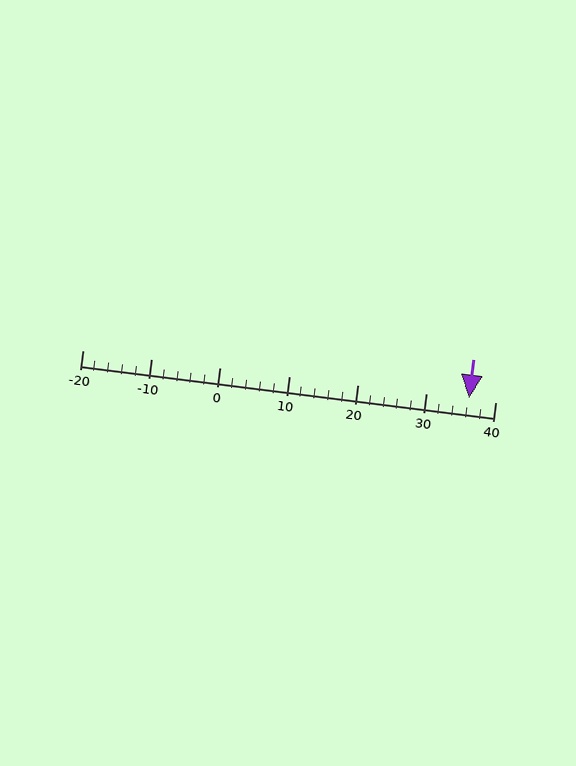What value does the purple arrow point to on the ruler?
The purple arrow points to approximately 36.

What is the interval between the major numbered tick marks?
The major tick marks are spaced 10 units apart.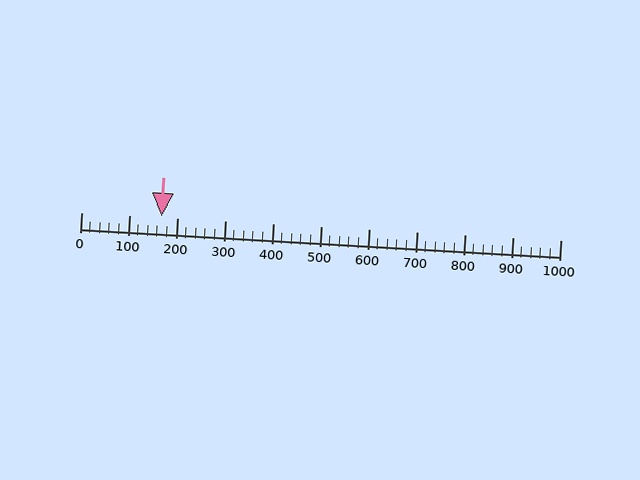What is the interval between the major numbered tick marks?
The major tick marks are spaced 100 units apart.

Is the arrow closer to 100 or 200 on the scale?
The arrow is closer to 200.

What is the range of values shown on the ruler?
The ruler shows values from 0 to 1000.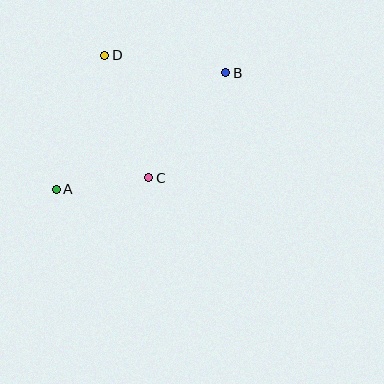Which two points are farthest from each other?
Points A and B are farthest from each other.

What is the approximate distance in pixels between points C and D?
The distance between C and D is approximately 130 pixels.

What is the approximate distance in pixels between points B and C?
The distance between B and C is approximately 130 pixels.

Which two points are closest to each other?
Points A and C are closest to each other.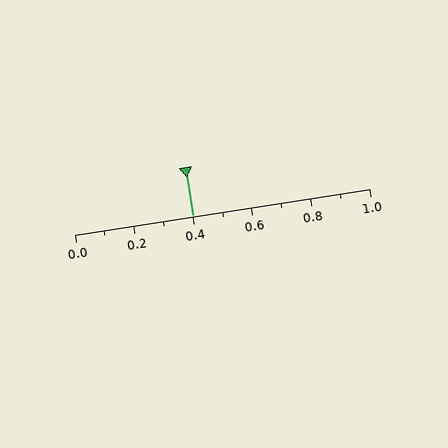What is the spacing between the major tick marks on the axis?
The major ticks are spaced 0.2 apart.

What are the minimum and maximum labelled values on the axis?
The axis runs from 0.0 to 1.0.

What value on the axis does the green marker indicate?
The marker indicates approximately 0.4.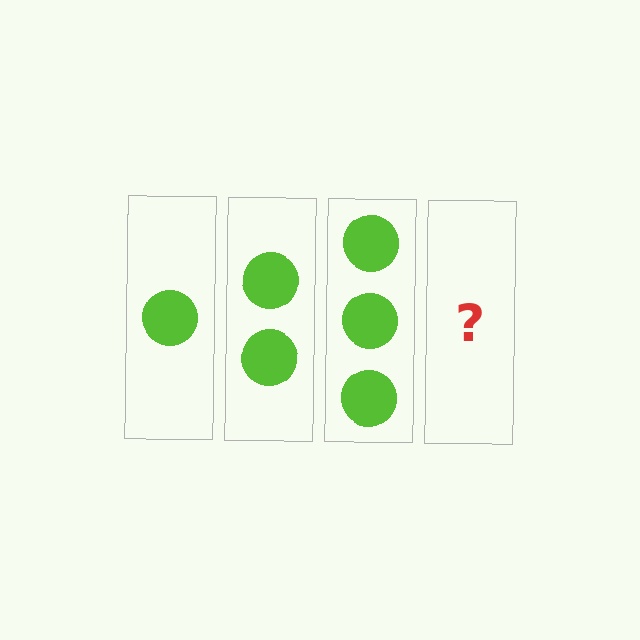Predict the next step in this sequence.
The next step is 4 circles.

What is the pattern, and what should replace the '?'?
The pattern is that each step adds one more circle. The '?' should be 4 circles.